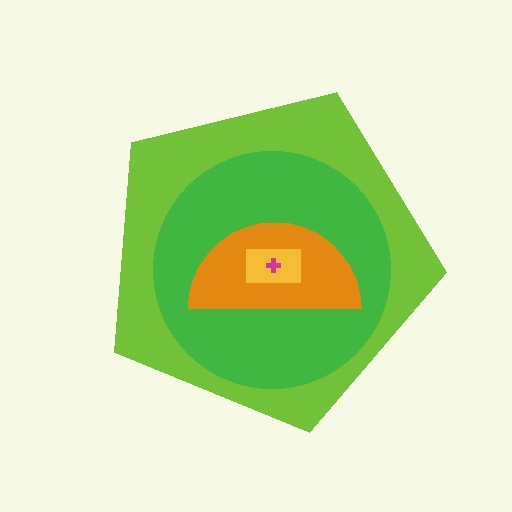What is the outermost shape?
The lime pentagon.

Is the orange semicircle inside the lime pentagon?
Yes.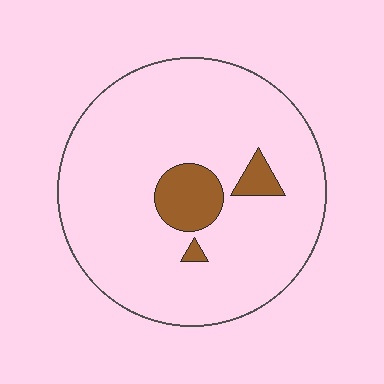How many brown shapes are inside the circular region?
3.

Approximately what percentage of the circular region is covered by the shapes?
Approximately 10%.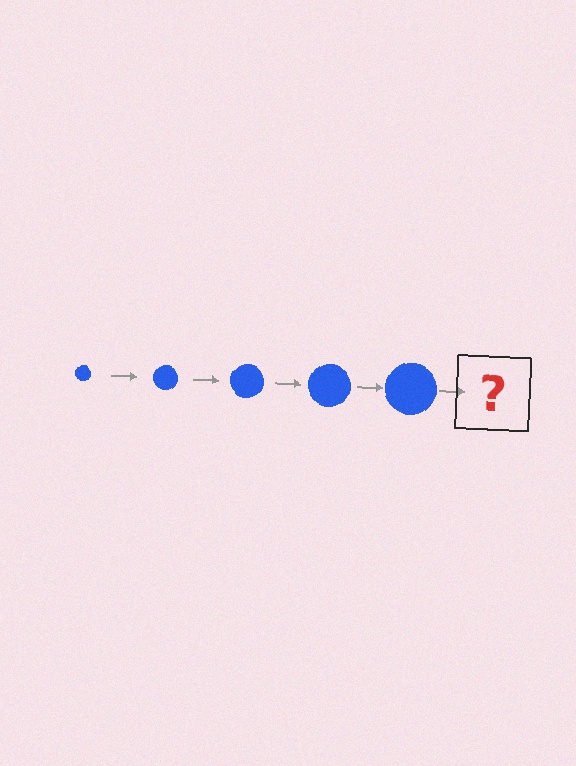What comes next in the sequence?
The next element should be a blue circle, larger than the previous one.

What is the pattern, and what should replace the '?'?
The pattern is that the circle gets progressively larger each step. The '?' should be a blue circle, larger than the previous one.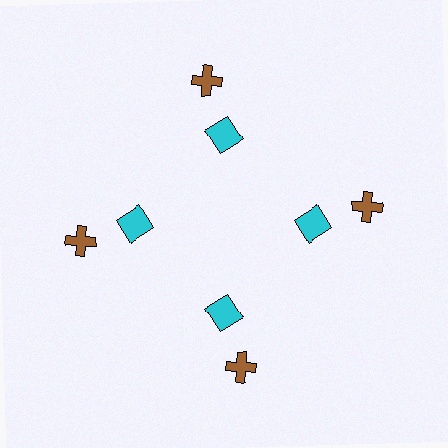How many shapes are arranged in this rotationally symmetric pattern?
There are 8 shapes, arranged in 4 groups of 2.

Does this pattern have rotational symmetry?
Yes, this pattern has 4-fold rotational symmetry. It looks the same after rotating 90 degrees around the center.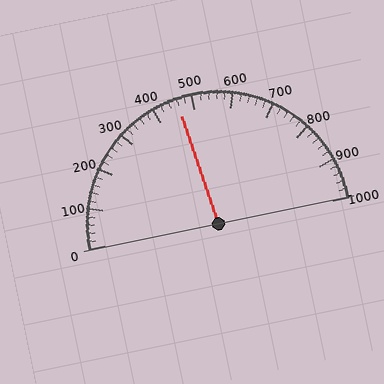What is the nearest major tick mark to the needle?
The nearest major tick mark is 500.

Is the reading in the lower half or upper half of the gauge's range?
The reading is in the lower half of the range (0 to 1000).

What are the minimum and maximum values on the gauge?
The gauge ranges from 0 to 1000.